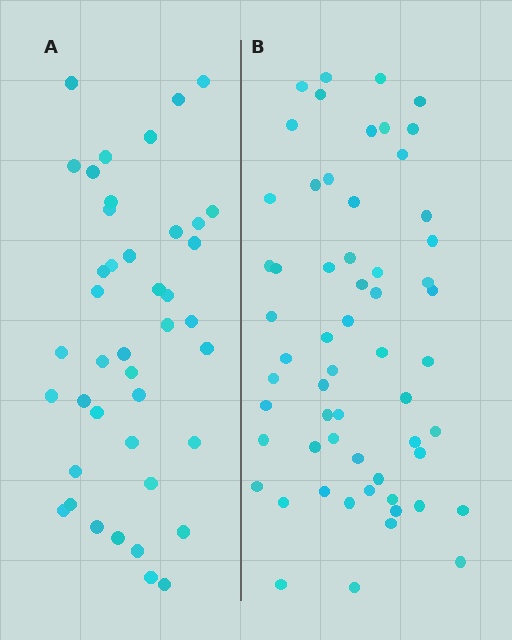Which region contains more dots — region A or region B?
Region B (the right region) has more dots.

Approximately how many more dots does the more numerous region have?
Region B has approximately 15 more dots than region A.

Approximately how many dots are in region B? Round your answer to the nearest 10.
About 60 dots. (The exact count is 59, which rounds to 60.)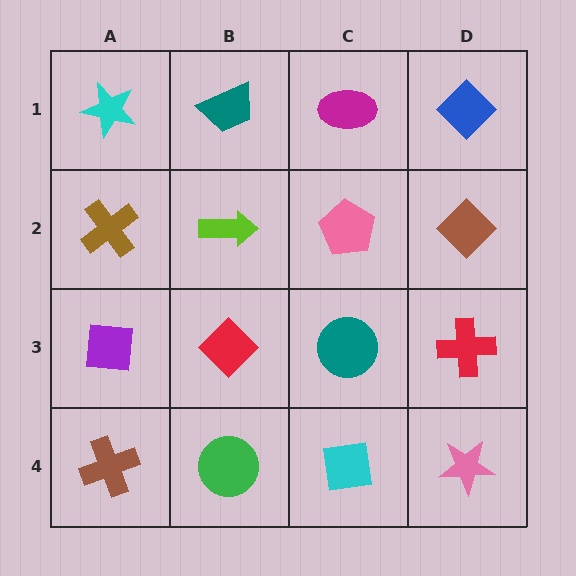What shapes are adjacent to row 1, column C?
A pink pentagon (row 2, column C), a teal trapezoid (row 1, column B), a blue diamond (row 1, column D).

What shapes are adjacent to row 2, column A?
A cyan star (row 1, column A), a purple square (row 3, column A), a lime arrow (row 2, column B).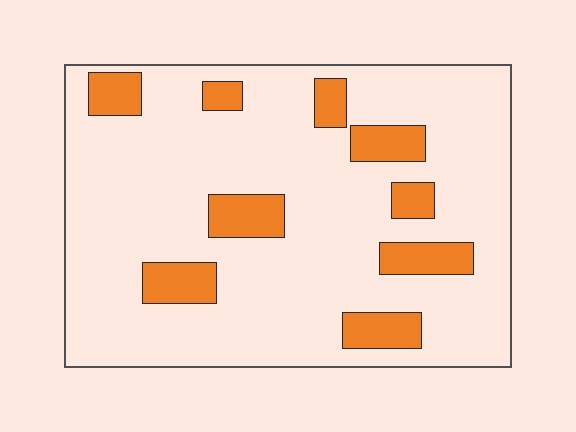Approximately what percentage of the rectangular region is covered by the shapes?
Approximately 15%.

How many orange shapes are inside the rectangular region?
9.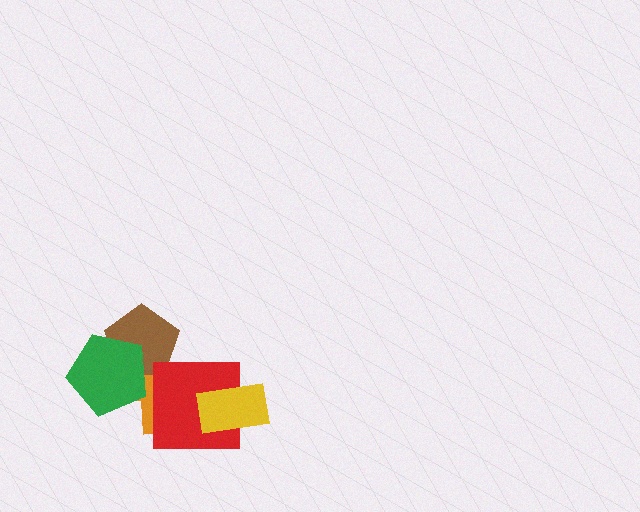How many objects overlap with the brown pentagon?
2 objects overlap with the brown pentagon.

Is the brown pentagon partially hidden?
Yes, it is partially covered by another shape.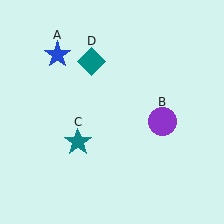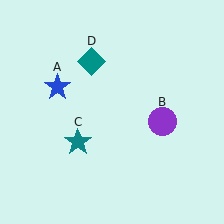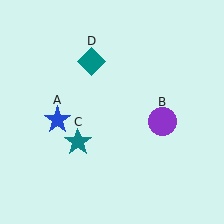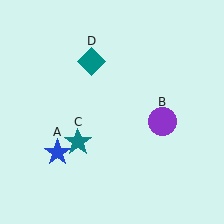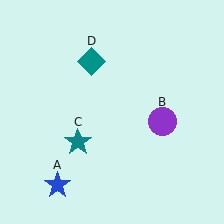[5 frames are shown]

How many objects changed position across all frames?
1 object changed position: blue star (object A).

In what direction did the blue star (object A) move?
The blue star (object A) moved down.